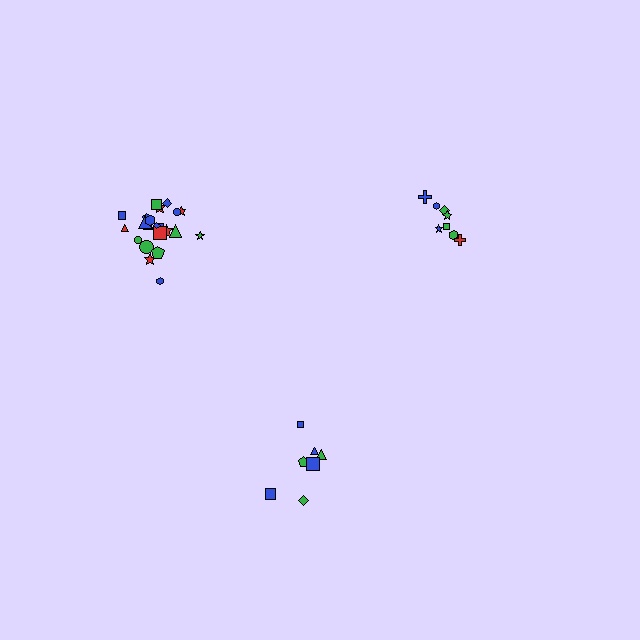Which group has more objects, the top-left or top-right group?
The top-left group.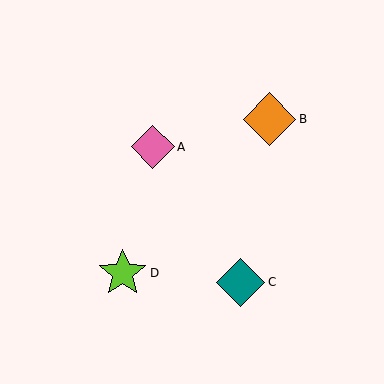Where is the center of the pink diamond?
The center of the pink diamond is at (153, 147).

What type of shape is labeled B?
Shape B is an orange diamond.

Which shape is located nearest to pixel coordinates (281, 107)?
The orange diamond (labeled B) at (270, 119) is nearest to that location.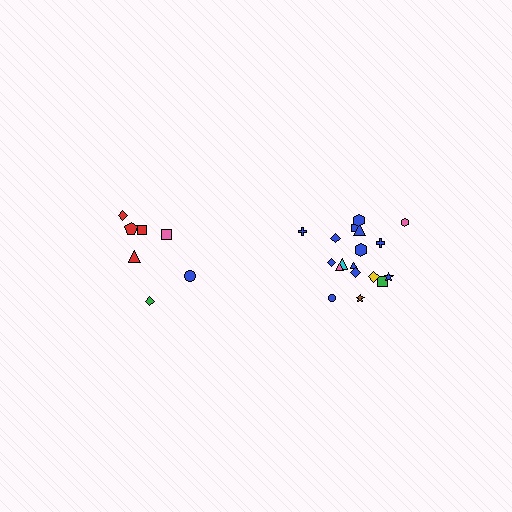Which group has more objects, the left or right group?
The right group.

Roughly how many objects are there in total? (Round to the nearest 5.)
Roughly 25 objects in total.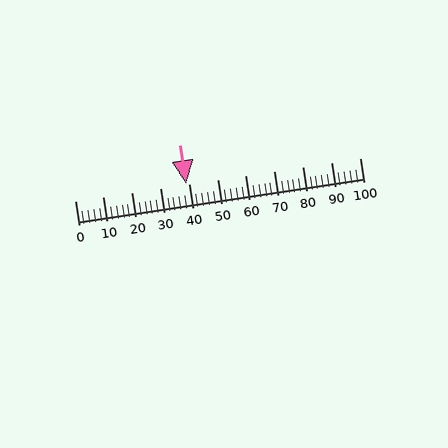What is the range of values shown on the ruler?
The ruler shows values from 0 to 100.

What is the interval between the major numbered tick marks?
The major tick marks are spaced 10 units apart.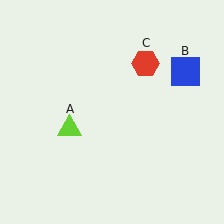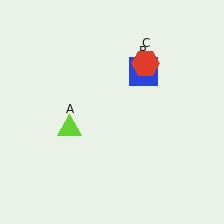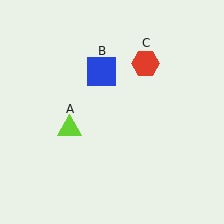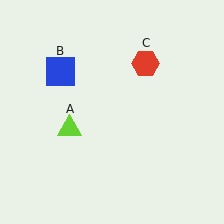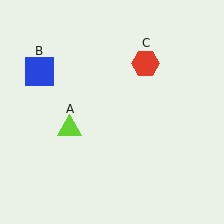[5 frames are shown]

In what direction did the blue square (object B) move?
The blue square (object B) moved left.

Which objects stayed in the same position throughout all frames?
Lime triangle (object A) and red hexagon (object C) remained stationary.